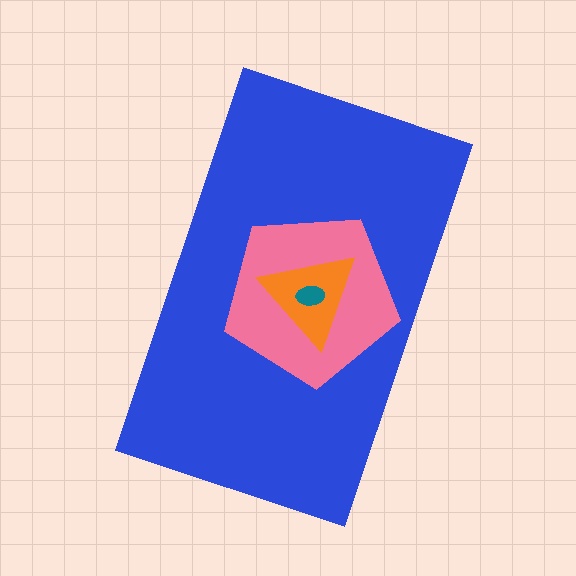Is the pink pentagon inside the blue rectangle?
Yes.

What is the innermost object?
The teal ellipse.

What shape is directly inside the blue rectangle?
The pink pentagon.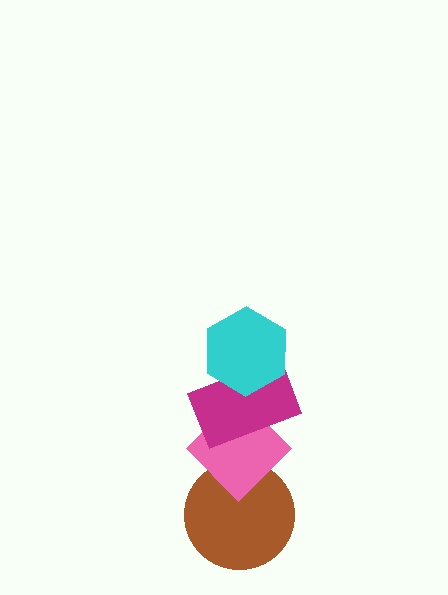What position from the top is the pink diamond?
The pink diamond is 3rd from the top.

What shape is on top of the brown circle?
The pink diamond is on top of the brown circle.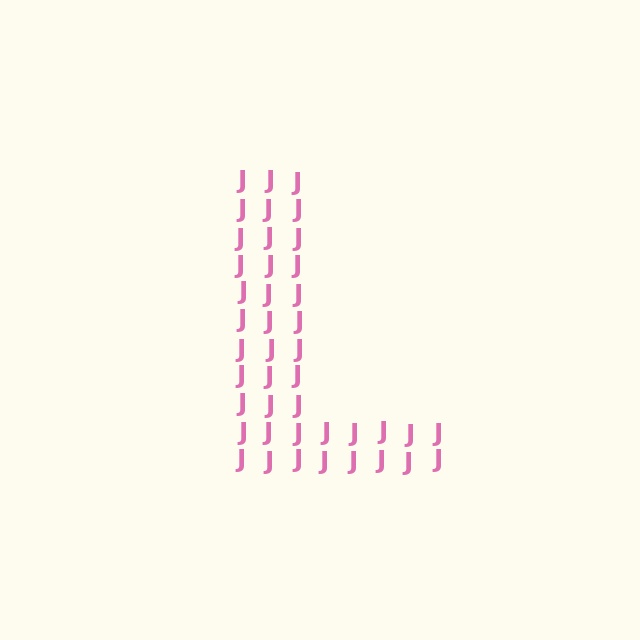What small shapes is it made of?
It is made of small letter J's.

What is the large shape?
The large shape is the letter L.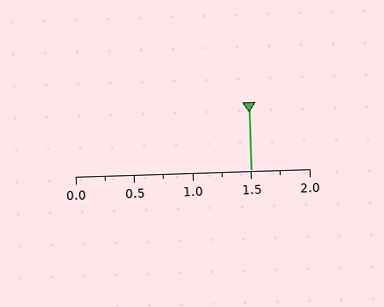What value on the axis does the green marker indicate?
The marker indicates approximately 1.5.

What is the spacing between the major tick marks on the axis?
The major ticks are spaced 0.5 apart.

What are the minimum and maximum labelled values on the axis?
The axis runs from 0.0 to 2.0.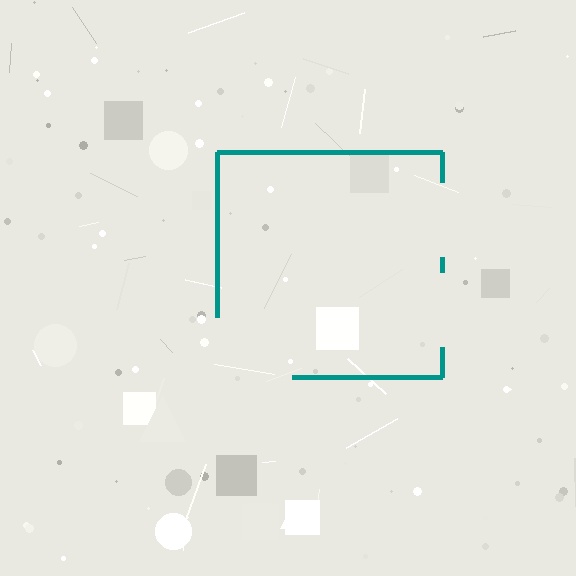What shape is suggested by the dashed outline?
The dashed outline suggests a square.